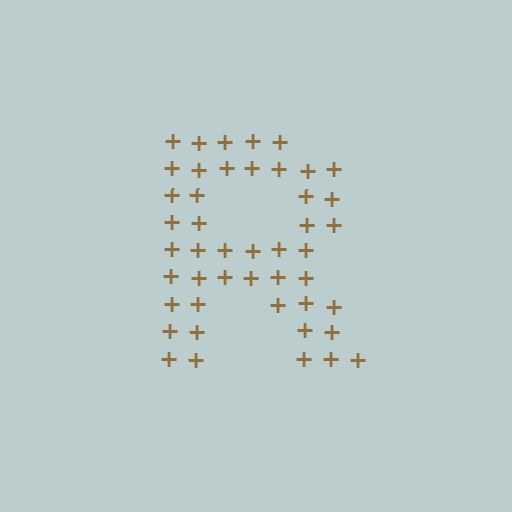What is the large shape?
The large shape is the letter R.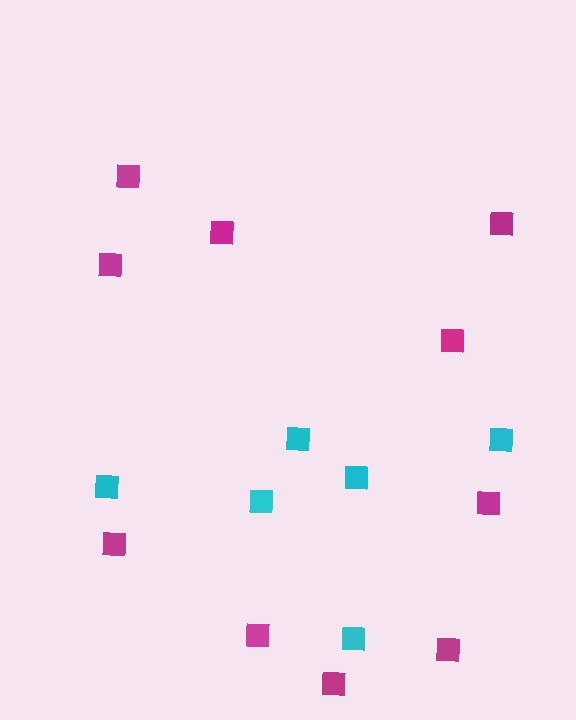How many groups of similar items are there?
There are 2 groups: one group of magenta squares (10) and one group of cyan squares (6).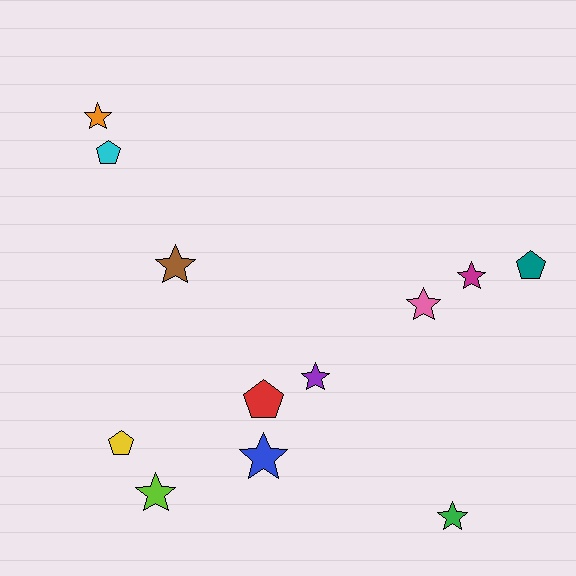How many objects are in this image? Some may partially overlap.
There are 12 objects.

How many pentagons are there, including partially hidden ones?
There are 4 pentagons.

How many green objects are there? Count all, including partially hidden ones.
There is 1 green object.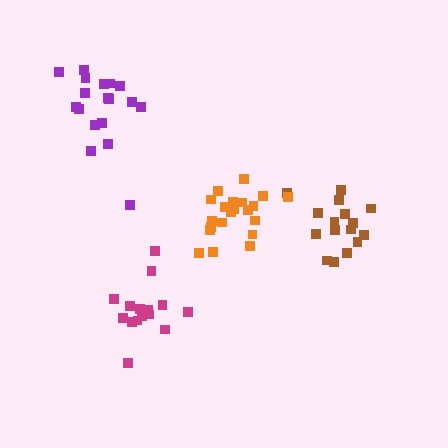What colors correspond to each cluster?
The clusters are colored: brown, orange, magenta, purple.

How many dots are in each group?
Group 1: 16 dots, Group 2: 21 dots, Group 3: 16 dots, Group 4: 19 dots (72 total).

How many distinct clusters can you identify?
There are 4 distinct clusters.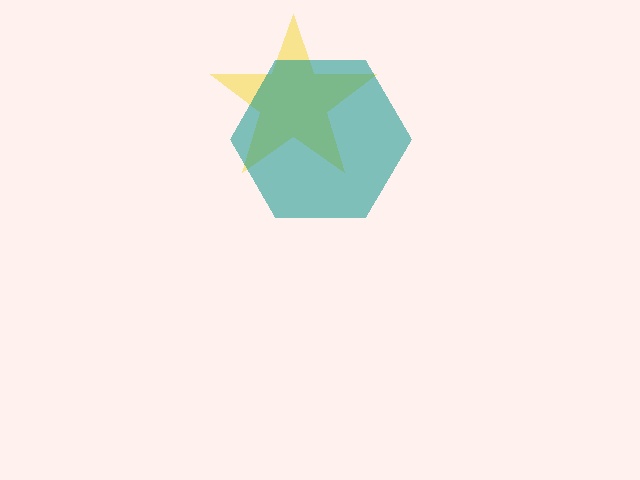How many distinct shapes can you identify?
There are 2 distinct shapes: a yellow star, a teal hexagon.